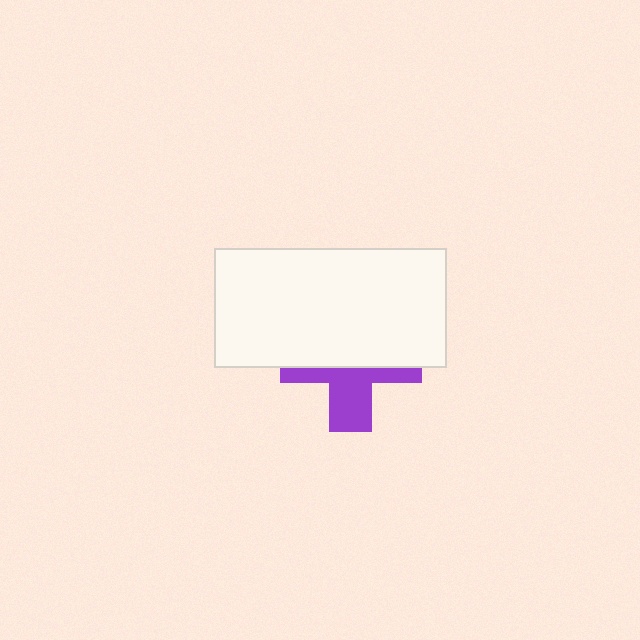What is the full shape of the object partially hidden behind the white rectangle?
The partially hidden object is a purple cross.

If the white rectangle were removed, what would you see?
You would see the complete purple cross.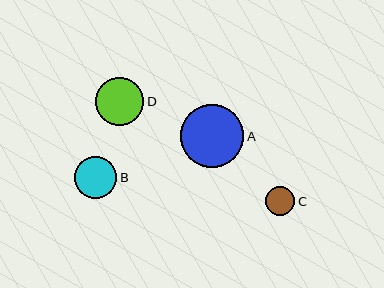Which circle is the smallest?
Circle C is the smallest with a size of approximately 29 pixels.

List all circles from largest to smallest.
From largest to smallest: A, D, B, C.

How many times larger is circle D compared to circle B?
Circle D is approximately 1.1 times the size of circle B.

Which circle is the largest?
Circle A is the largest with a size of approximately 63 pixels.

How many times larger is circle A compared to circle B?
Circle A is approximately 1.5 times the size of circle B.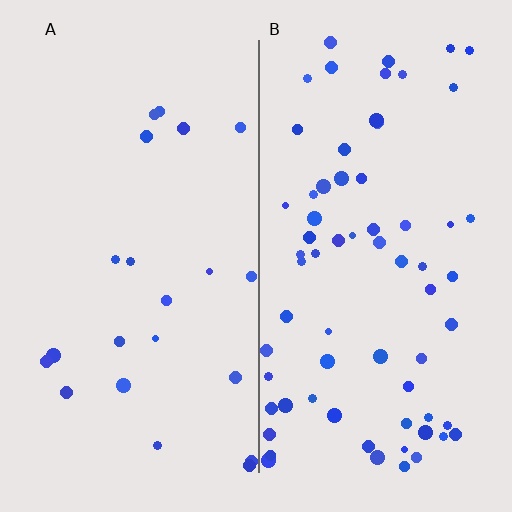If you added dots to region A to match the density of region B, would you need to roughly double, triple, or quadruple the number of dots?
Approximately triple.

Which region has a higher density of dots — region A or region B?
B (the right).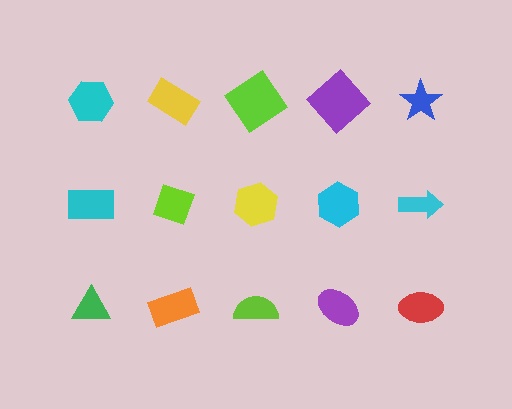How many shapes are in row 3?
5 shapes.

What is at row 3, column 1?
A green triangle.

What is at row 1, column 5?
A blue star.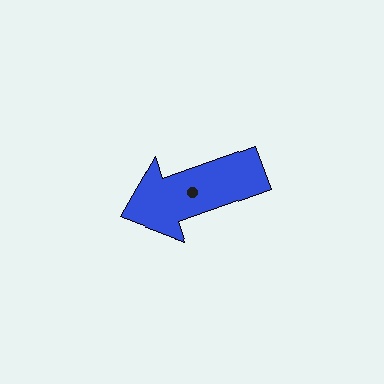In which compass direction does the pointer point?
West.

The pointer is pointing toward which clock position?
Roughly 8 o'clock.